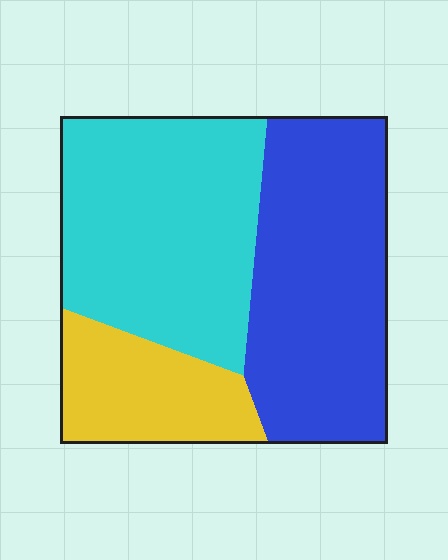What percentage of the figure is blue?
Blue covers 40% of the figure.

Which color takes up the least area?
Yellow, at roughly 20%.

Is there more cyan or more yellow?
Cyan.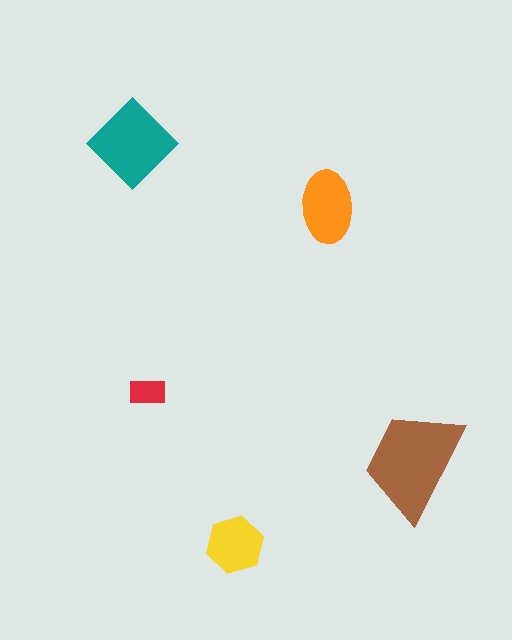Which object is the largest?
The brown trapezoid.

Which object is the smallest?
The red rectangle.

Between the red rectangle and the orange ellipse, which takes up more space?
The orange ellipse.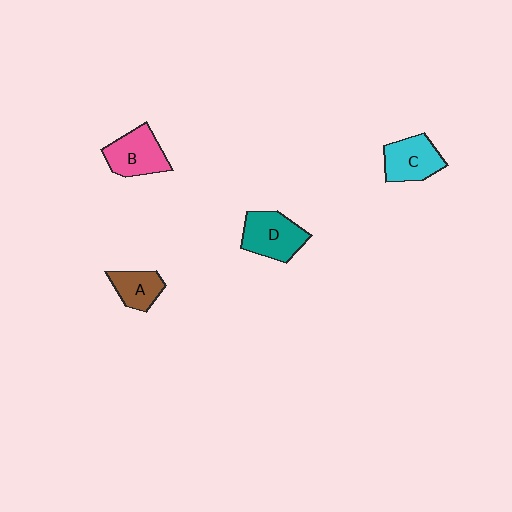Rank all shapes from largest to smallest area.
From largest to smallest: D (teal), B (pink), C (cyan), A (brown).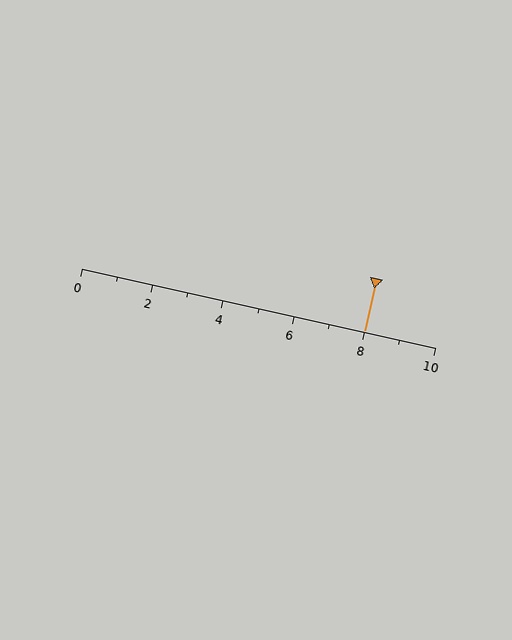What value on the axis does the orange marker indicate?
The marker indicates approximately 8.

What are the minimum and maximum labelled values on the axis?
The axis runs from 0 to 10.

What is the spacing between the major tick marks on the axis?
The major ticks are spaced 2 apart.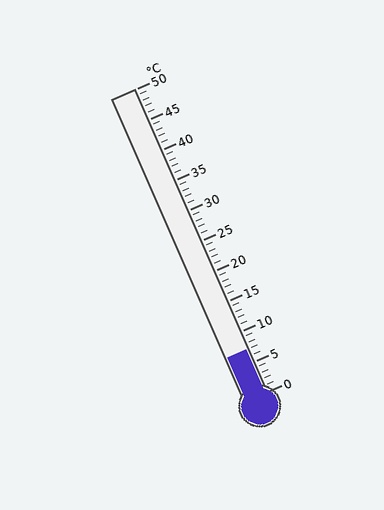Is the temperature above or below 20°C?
The temperature is below 20°C.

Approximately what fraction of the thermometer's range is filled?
The thermometer is filled to approximately 15% of its range.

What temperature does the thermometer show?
The thermometer shows approximately 7°C.